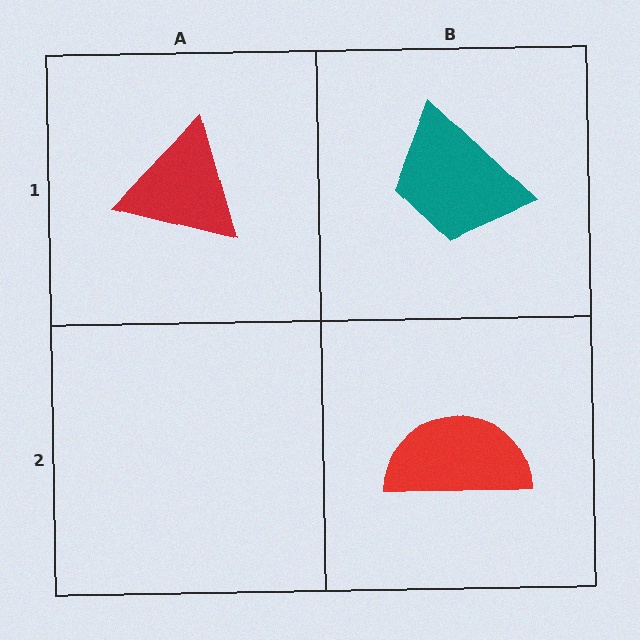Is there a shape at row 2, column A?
No, that cell is empty.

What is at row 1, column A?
A red triangle.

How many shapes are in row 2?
1 shape.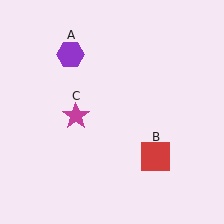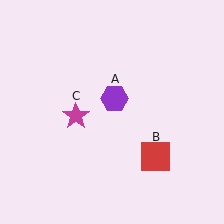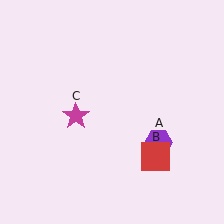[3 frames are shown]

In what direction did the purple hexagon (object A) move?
The purple hexagon (object A) moved down and to the right.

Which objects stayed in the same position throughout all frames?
Red square (object B) and magenta star (object C) remained stationary.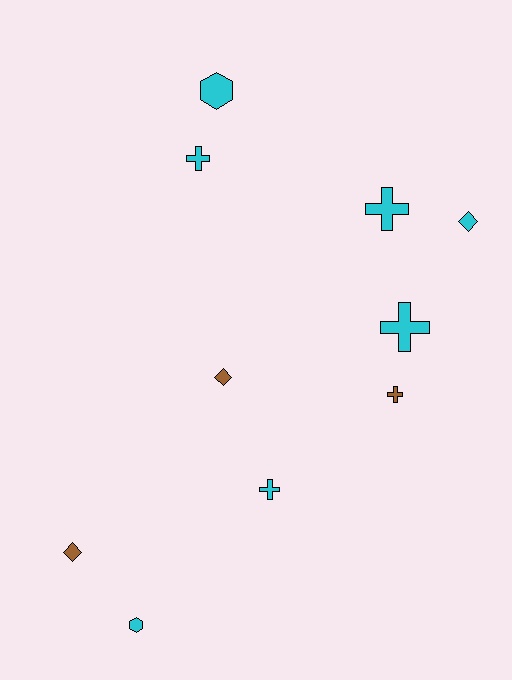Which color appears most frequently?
Cyan, with 7 objects.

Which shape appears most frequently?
Cross, with 5 objects.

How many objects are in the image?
There are 10 objects.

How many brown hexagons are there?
There are no brown hexagons.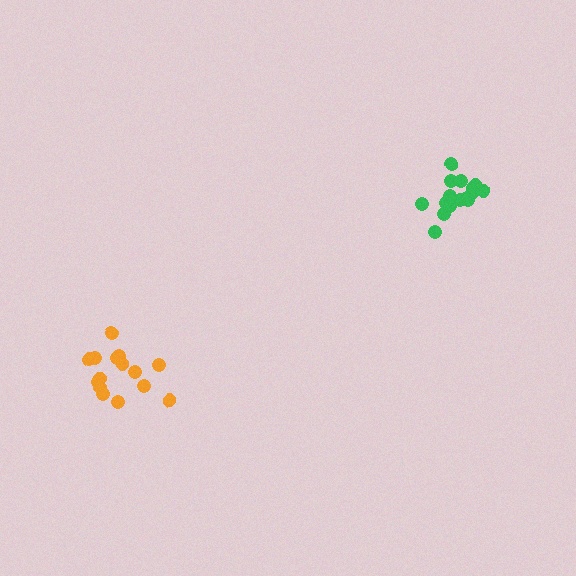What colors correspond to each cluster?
The clusters are colored: orange, green.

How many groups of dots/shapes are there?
There are 2 groups.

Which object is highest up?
The green cluster is topmost.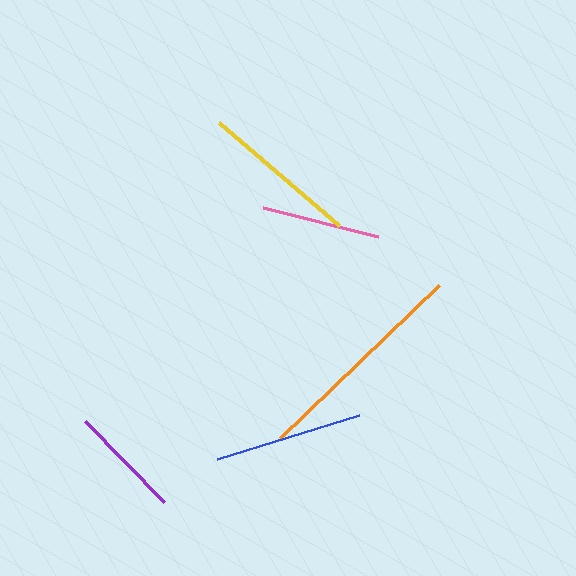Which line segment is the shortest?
The purple line is the shortest at approximately 113 pixels.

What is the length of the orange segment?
The orange segment is approximately 220 pixels long.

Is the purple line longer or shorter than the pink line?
The pink line is longer than the purple line.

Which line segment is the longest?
The orange line is the longest at approximately 220 pixels.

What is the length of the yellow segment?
The yellow segment is approximately 158 pixels long.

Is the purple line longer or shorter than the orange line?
The orange line is longer than the purple line.